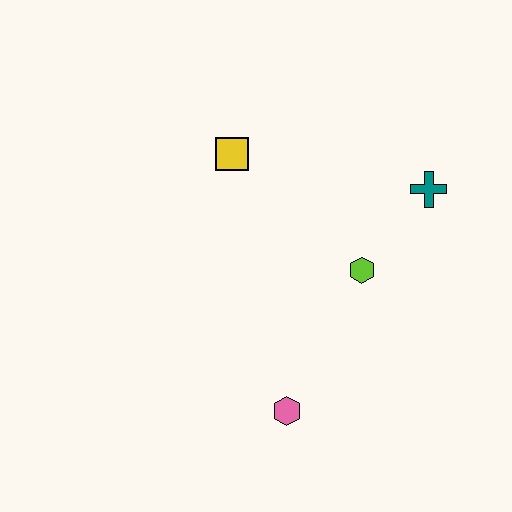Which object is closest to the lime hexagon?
The teal cross is closest to the lime hexagon.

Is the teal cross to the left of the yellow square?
No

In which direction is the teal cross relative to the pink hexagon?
The teal cross is above the pink hexagon.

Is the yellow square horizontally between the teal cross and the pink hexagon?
No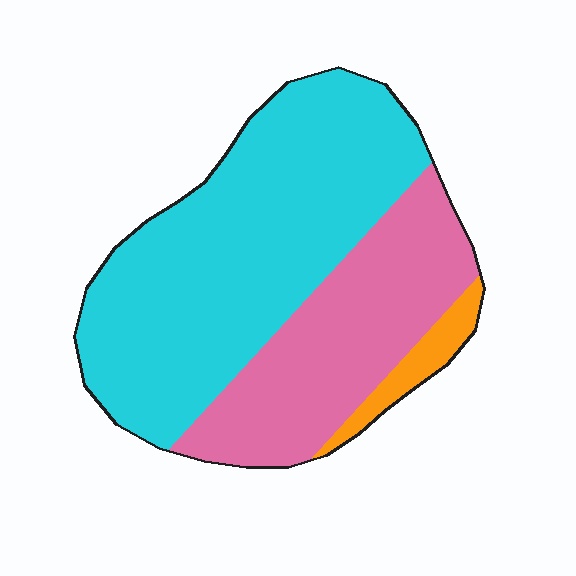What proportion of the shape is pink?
Pink takes up between a third and a half of the shape.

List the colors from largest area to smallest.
From largest to smallest: cyan, pink, orange.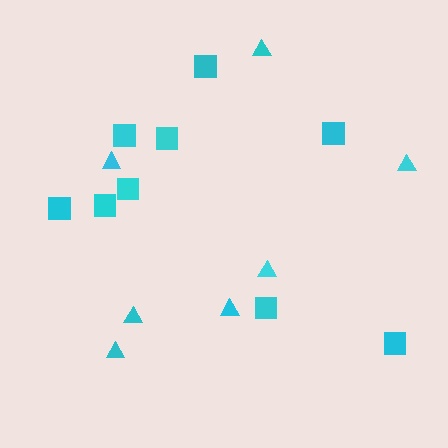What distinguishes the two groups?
There are 2 groups: one group of triangles (7) and one group of squares (9).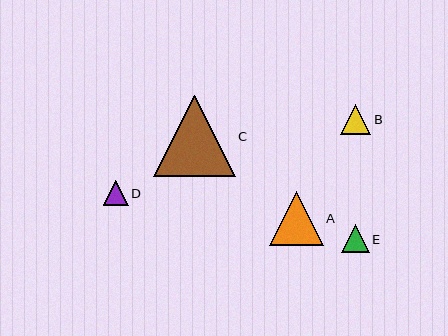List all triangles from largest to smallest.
From largest to smallest: C, A, B, E, D.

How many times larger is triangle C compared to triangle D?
Triangle C is approximately 3.3 times the size of triangle D.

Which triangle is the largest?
Triangle C is the largest with a size of approximately 82 pixels.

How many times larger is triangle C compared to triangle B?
Triangle C is approximately 2.7 times the size of triangle B.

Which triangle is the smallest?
Triangle D is the smallest with a size of approximately 25 pixels.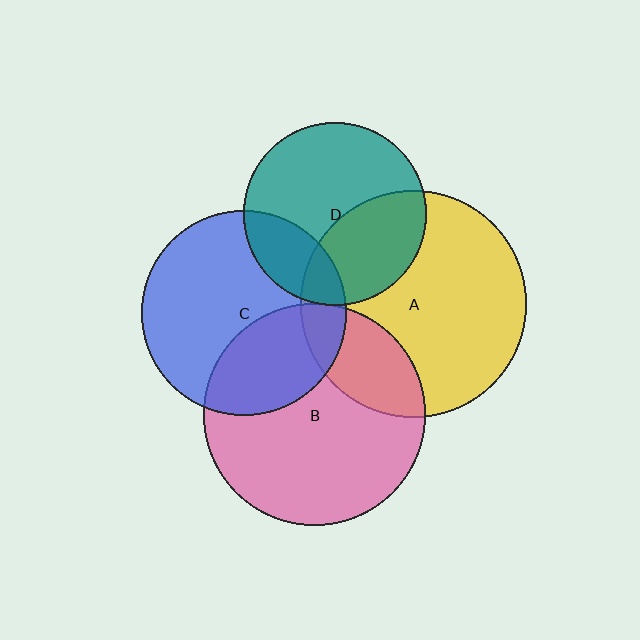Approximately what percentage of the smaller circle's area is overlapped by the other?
Approximately 25%.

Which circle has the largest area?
Circle A (yellow).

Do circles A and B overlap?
Yes.